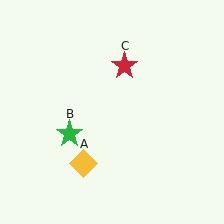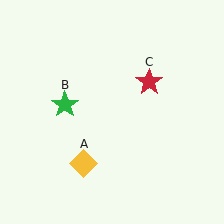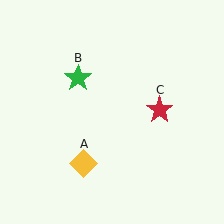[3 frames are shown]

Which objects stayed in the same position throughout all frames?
Yellow diamond (object A) remained stationary.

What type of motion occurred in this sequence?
The green star (object B), red star (object C) rotated clockwise around the center of the scene.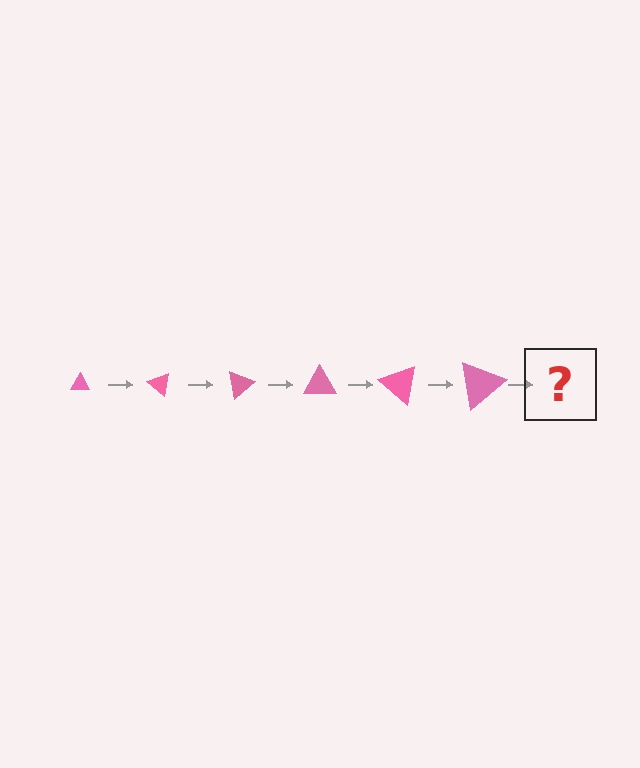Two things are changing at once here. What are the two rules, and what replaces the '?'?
The two rules are that the triangle grows larger each step and it rotates 40 degrees each step. The '?' should be a triangle, larger than the previous one and rotated 240 degrees from the start.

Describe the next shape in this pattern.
It should be a triangle, larger than the previous one and rotated 240 degrees from the start.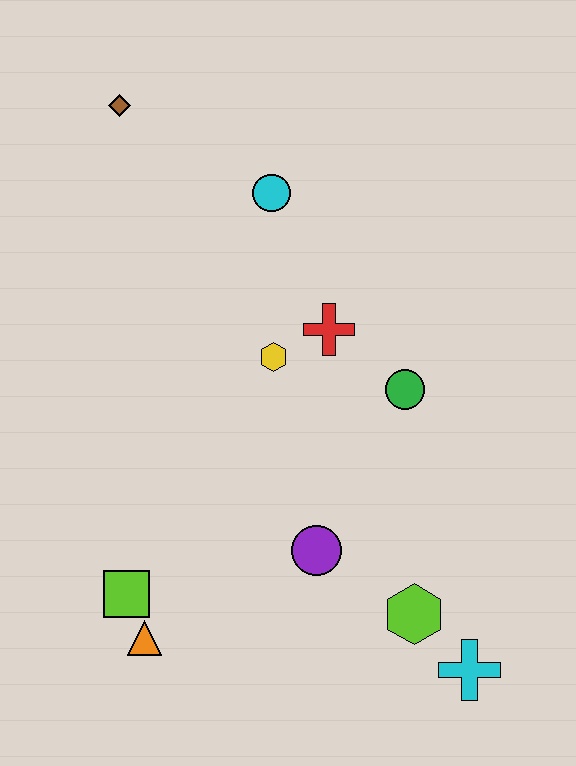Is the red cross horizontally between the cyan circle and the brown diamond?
No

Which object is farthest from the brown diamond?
The cyan cross is farthest from the brown diamond.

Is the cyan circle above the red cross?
Yes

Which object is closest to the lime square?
The orange triangle is closest to the lime square.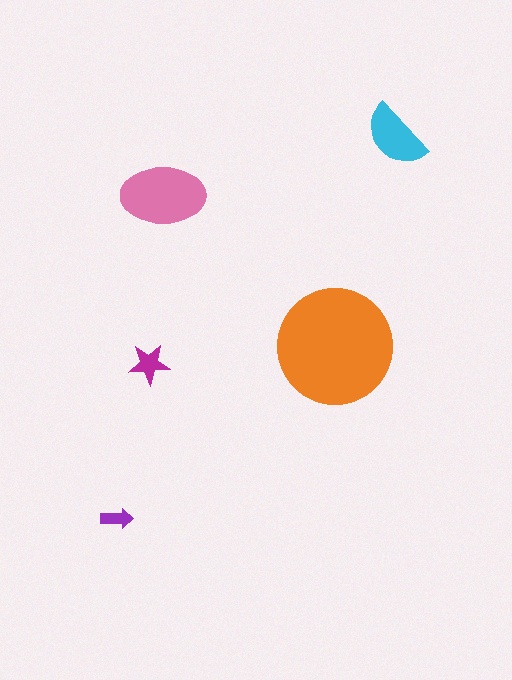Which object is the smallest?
The purple arrow.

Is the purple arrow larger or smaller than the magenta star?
Smaller.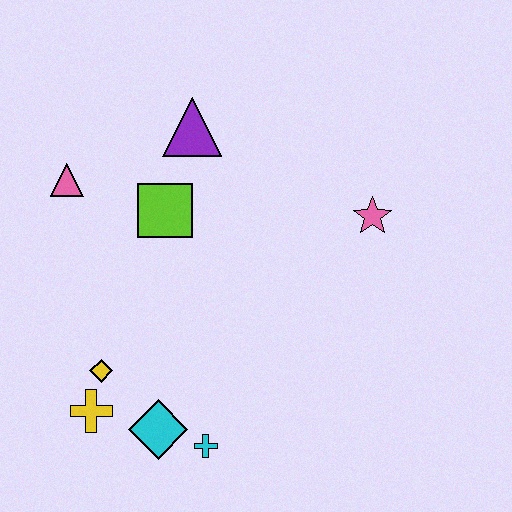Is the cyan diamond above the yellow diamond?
No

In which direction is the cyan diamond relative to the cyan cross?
The cyan diamond is to the left of the cyan cross.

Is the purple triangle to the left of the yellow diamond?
No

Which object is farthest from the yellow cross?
The pink star is farthest from the yellow cross.